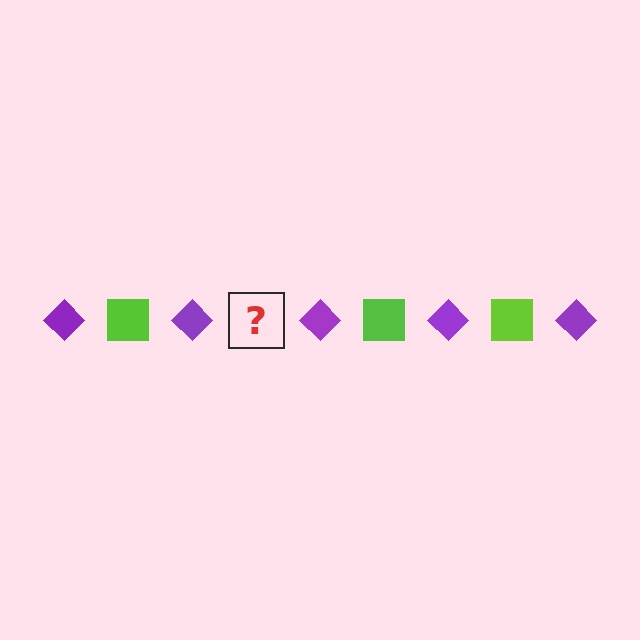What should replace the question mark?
The question mark should be replaced with a lime square.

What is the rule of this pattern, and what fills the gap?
The rule is that the pattern alternates between purple diamond and lime square. The gap should be filled with a lime square.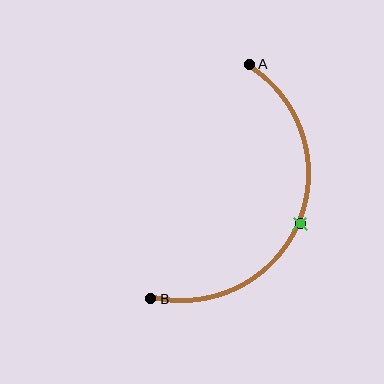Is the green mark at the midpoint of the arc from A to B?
Yes. The green mark lies on the arc at equal arc-length from both A and B — it is the arc midpoint.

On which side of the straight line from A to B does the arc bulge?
The arc bulges to the right of the straight line connecting A and B.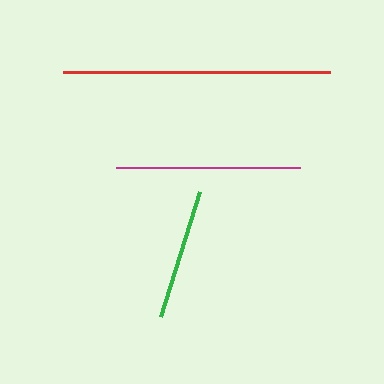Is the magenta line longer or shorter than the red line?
The red line is longer than the magenta line.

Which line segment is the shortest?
The green line is the shortest at approximately 131 pixels.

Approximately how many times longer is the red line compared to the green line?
The red line is approximately 2.0 times the length of the green line.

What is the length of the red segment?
The red segment is approximately 267 pixels long.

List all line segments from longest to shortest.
From longest to shortest: red, magenta, green.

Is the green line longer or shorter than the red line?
The red line is longer than the green line.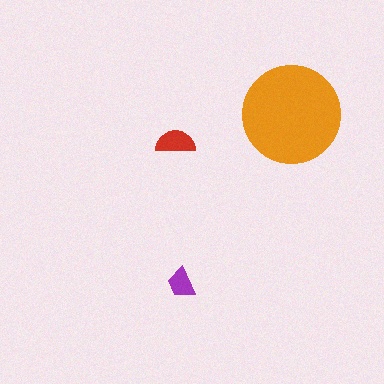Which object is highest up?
The orange circle is topmost.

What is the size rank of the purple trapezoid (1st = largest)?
3rd.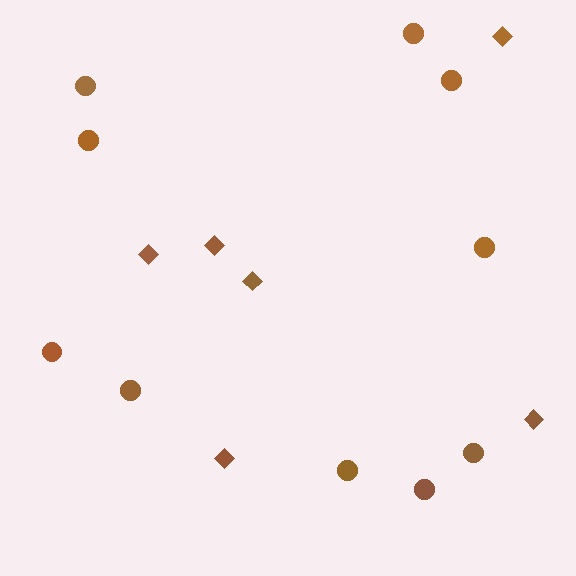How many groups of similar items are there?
There are 2 groups: one group of circles (10) and one group of diamonds (6).